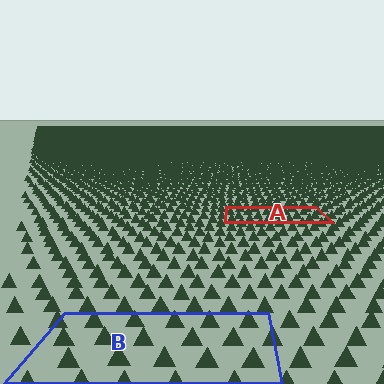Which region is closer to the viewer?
Region B is closer. The texture elements there are larger and more spread out.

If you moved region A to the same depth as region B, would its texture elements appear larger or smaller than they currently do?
They would appear larger. At a closer depth, the same texture elements are projected at a bigger on-screen size.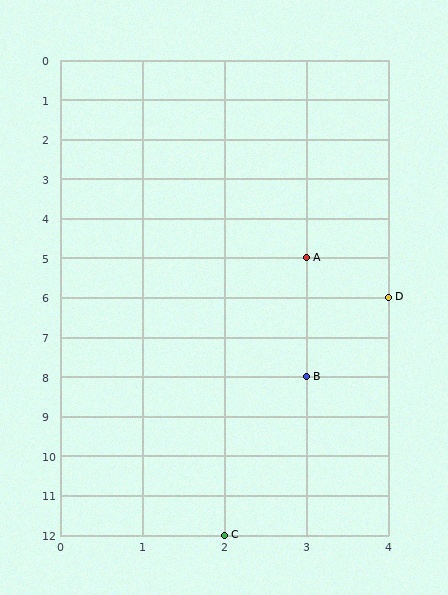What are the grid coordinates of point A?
Point A is at grid coordinates (3, 5).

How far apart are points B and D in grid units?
Points B and D are 1 column and 2 rows apart (about 2.2 grid units diagonally).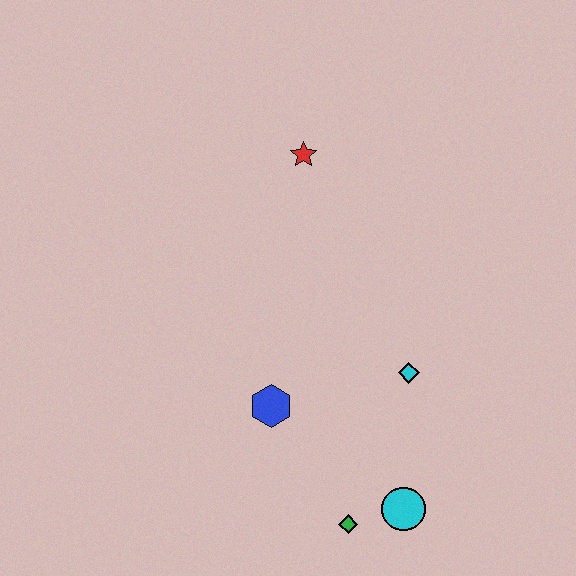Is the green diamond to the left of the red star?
No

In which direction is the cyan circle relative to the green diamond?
The cyan circle is to the right of the green diamond.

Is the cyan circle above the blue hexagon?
No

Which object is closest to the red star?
The cyan diamond is closest to the red star.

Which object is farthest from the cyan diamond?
The red star is farthest from the cyan diamond.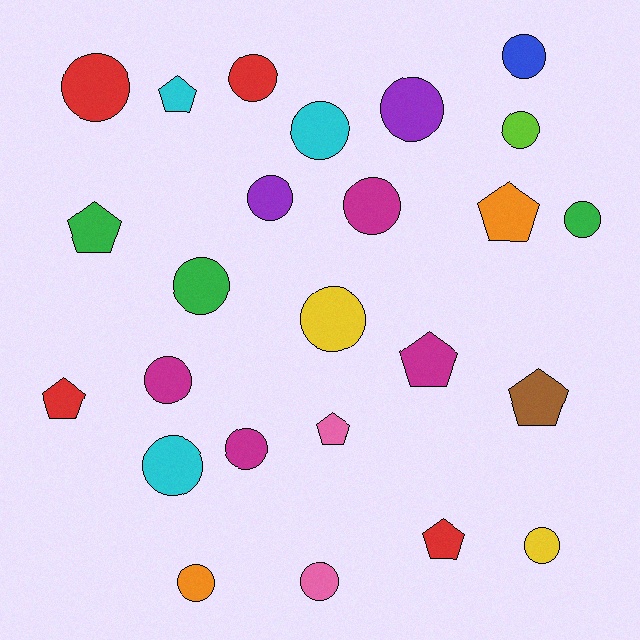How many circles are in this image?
There are 17 circles.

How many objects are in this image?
There are 25 objects.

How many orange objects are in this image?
There are 2 orange objects.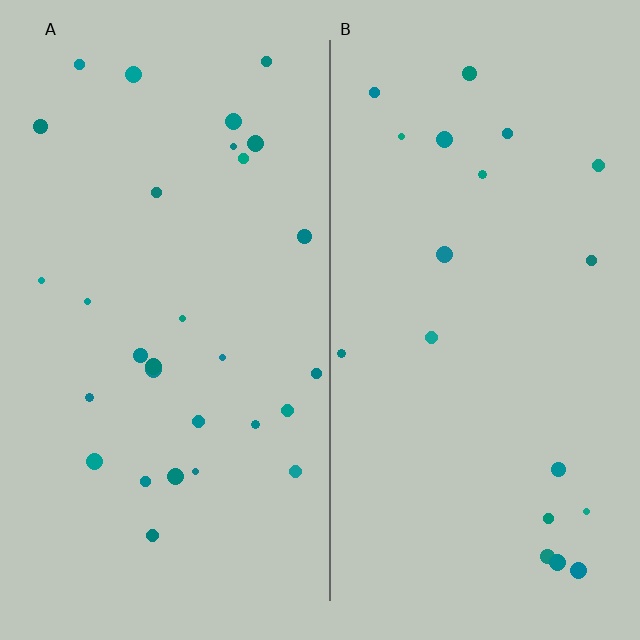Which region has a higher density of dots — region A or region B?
A (the left).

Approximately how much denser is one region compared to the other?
Approximately 1.5× — region A over region B.